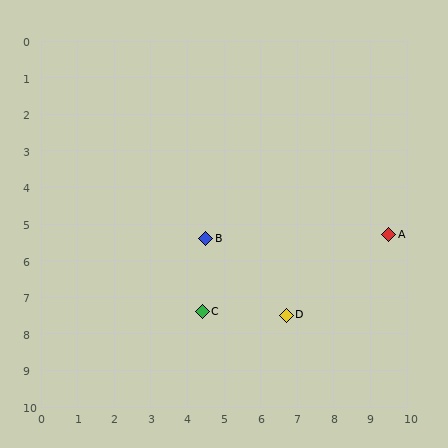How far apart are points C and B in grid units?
Points C and B are about 2.0 grid units apart.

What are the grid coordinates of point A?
Point A is at approximately (9.5, 5.3).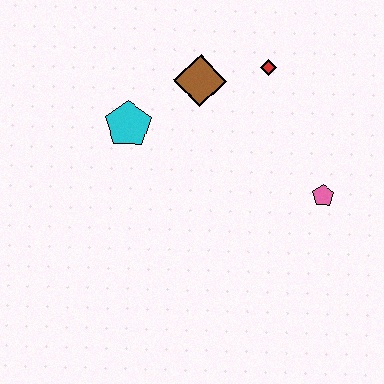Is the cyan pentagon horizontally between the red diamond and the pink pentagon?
No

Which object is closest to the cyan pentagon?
The brown diamond is closest to the cyan pentagon.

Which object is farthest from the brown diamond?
The pink pentagon is farthest from the brown diamond.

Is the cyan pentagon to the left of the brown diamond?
Yes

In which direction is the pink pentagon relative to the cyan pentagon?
The pink pentagon is to the right of the cyan pentagon.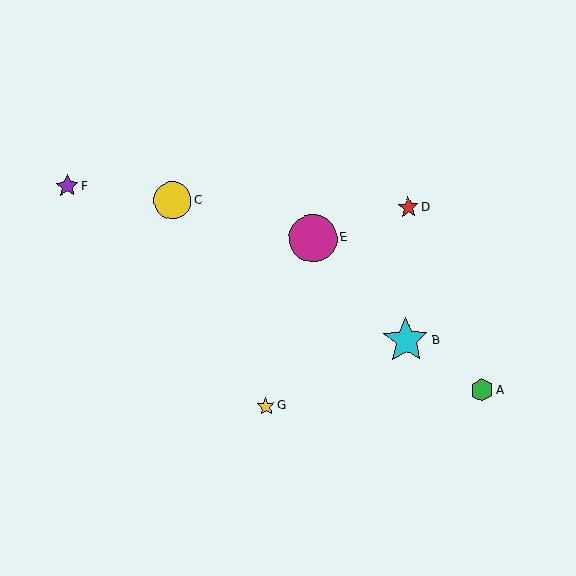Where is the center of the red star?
The center of the red star is at (408, 207).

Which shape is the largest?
The magenta circle (labeled E) is the largest.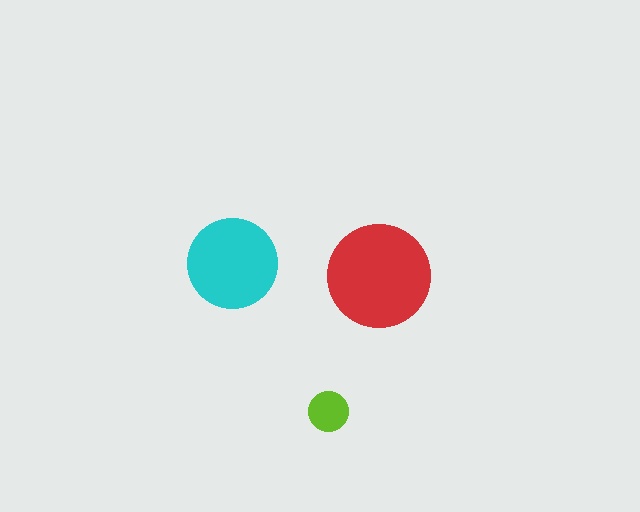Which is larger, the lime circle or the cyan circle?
The cyan one.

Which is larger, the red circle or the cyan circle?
The red one.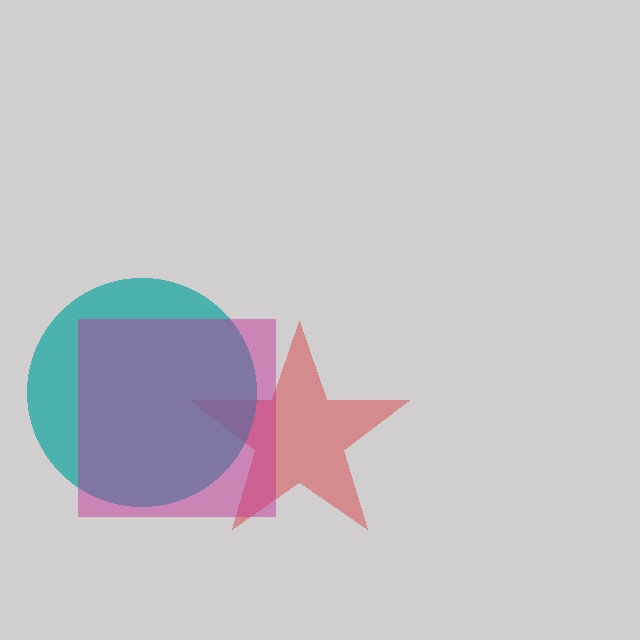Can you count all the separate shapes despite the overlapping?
Yes, there are 3 separate shapes.